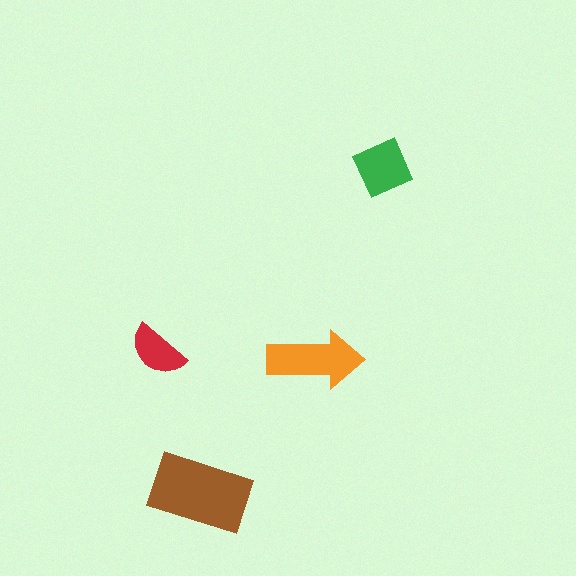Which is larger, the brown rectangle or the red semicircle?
The brown rectangle.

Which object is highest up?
The green diamond is topmost.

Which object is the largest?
The brown rectangle.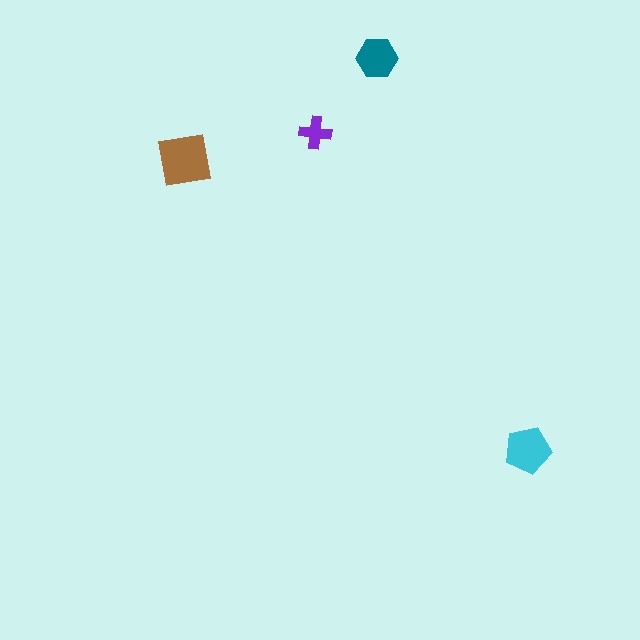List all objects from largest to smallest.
The brown square, the cyan pentagon, the teal hexagon, the purple cross.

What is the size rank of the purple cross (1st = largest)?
4th.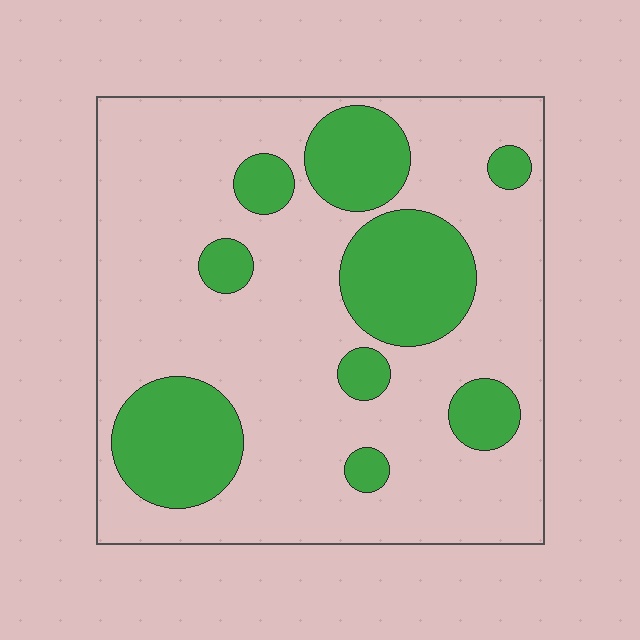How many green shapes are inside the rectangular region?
9.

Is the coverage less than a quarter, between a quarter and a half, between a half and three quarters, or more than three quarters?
Between a quarter and a half.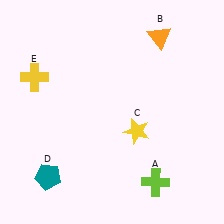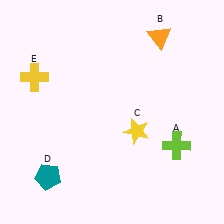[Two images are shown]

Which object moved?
The lime cross (A) moved up.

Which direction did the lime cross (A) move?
The lime cross (A) moved up.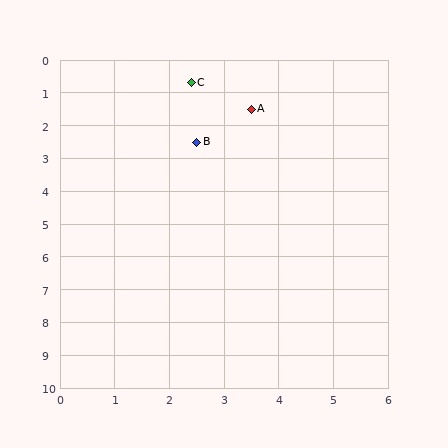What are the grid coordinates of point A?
Point A is at approximately (3.5, 1.5).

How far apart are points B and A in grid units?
Points B and A are about 1.4 grid units apart.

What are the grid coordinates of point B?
Point B is at approximately (2.5, 2.5).